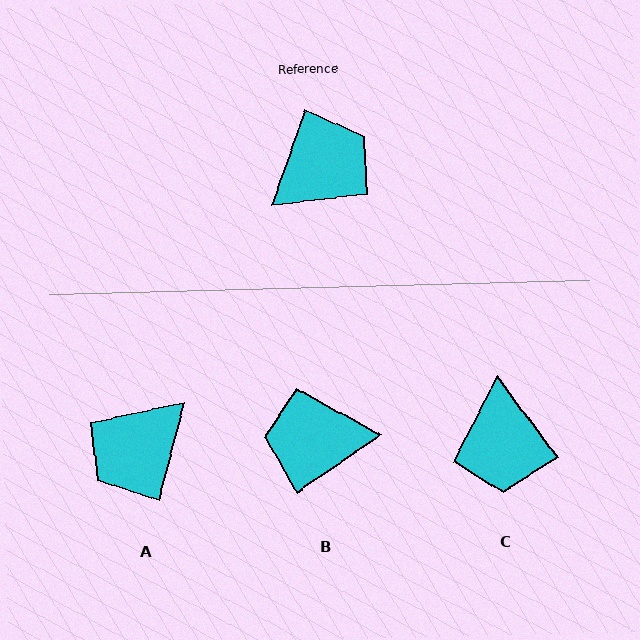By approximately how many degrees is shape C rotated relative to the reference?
Approximately 124 degrees clockwise.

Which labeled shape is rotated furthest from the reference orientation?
A, about 175 degrees away.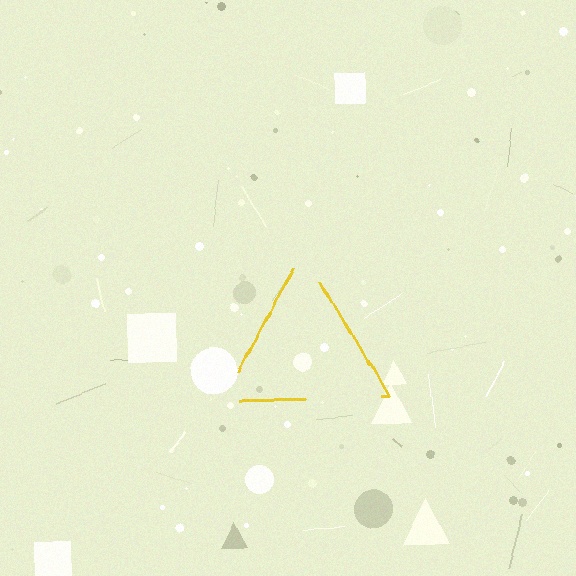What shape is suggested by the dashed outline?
The dashed outline suggests a triangle.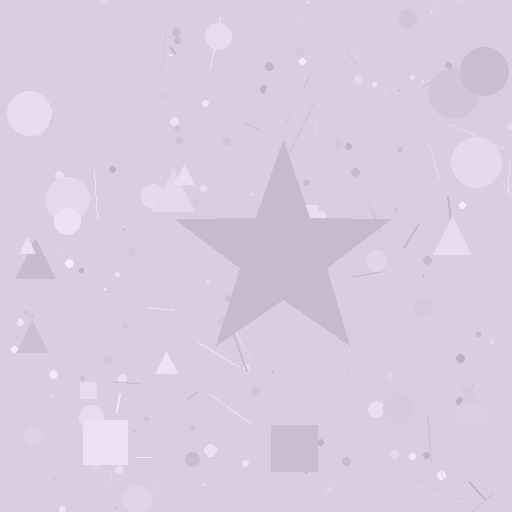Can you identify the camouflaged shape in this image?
The camouflaged shape is a star.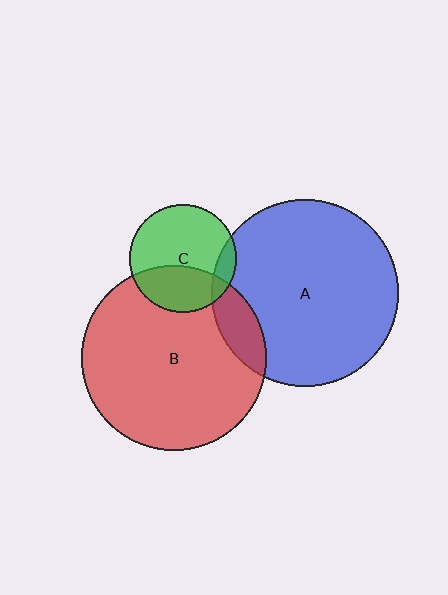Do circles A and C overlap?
Yes.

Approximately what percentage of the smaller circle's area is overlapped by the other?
Approximately 10%.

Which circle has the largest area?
Circle A (blue).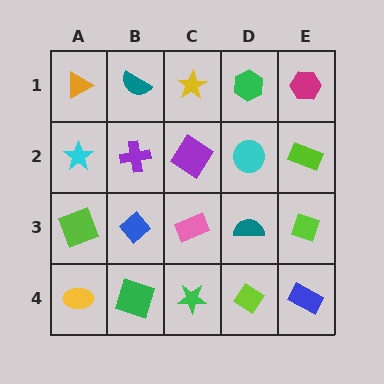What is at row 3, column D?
A teal semicircle.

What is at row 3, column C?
A pink rectangle.